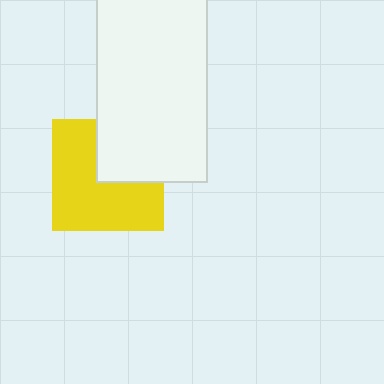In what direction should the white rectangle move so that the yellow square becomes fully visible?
The white rectangle should move toward the upper-right. That is the shortest direction to clear the overlap and leave the yellow square fully visible.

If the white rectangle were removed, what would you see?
You would see the complete yellow square.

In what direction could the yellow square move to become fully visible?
The yellow square could move toward the lower-left. That would shift it out from behind the white rectangle entirely.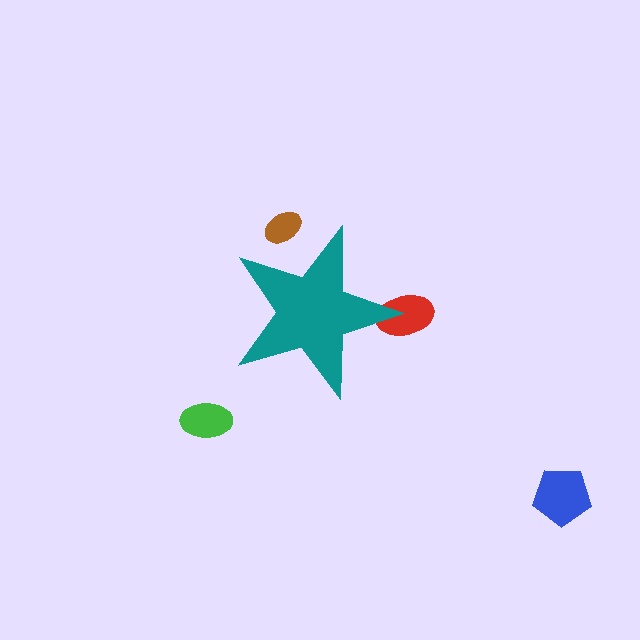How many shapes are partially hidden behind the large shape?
2 shapes are partially hidden.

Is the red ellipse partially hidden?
Yes, the red ellipse is partially hidden behind the teal star.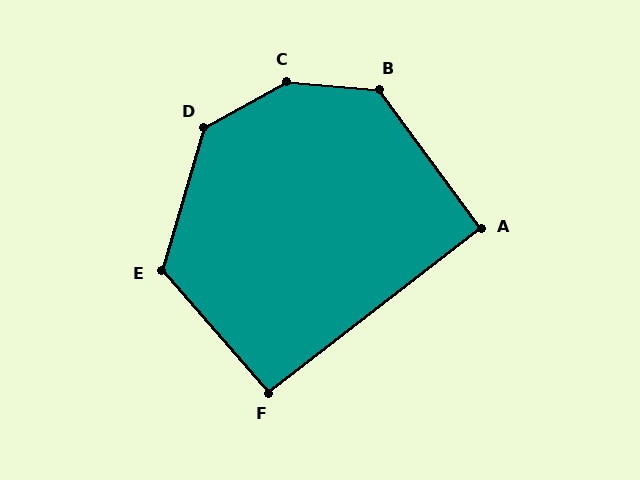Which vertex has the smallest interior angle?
A, at approximately 92 degrees.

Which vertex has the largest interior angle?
C, at approximately 146 degrees.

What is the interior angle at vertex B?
Approximately 131 degrees (obtuse).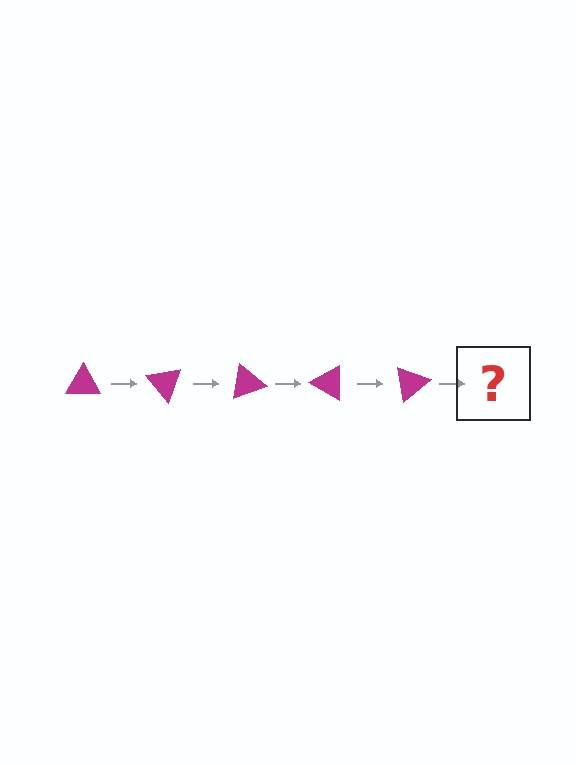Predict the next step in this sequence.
The next step is a magenta triangle rotated 250 degrees.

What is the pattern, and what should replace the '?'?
The pattern is that the triangle rotates 50 degrees each step. The '?' should be a magenta triangle rotated 250 degrees.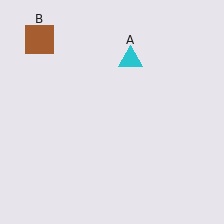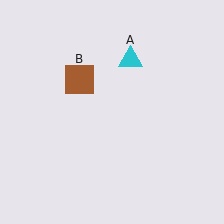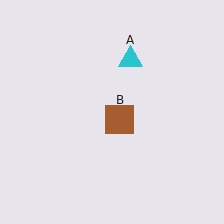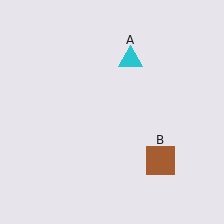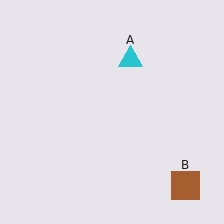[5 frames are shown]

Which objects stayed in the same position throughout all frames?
Cyan triangle (object A) remained stationary.